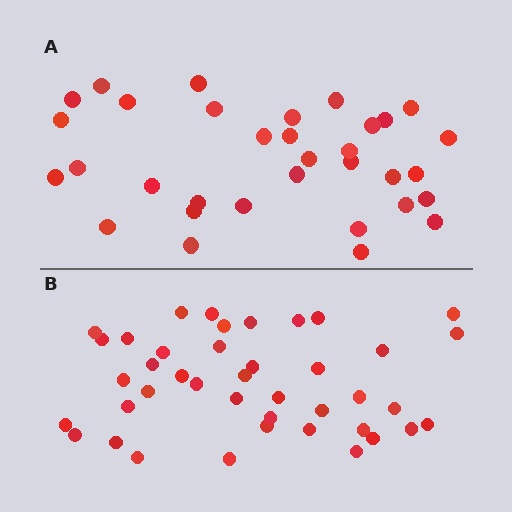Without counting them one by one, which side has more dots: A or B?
Region B (the bottom region) has more dots.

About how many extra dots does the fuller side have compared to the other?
Region B has roughly 8 or so more dots than region A.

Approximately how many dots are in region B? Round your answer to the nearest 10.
About 40 dots. (The exact count is 41, which rounds to 40.)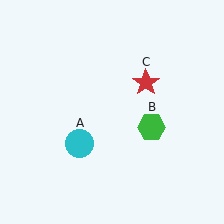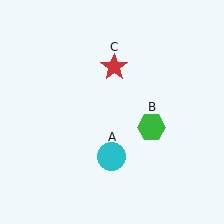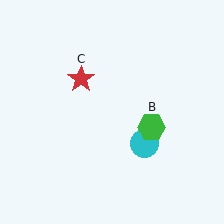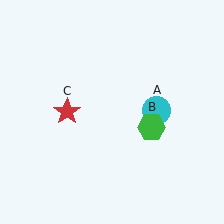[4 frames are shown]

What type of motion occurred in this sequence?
The cyan circle (object A), red star (object C) rotated counterclockwise around the center of the scene.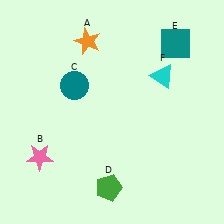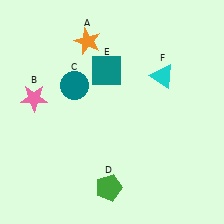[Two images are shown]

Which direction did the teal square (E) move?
The teal square (E) moved left.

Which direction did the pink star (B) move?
The pink star (B) moved up.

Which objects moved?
The objects that moved are: the pink star (B), the teal square (E).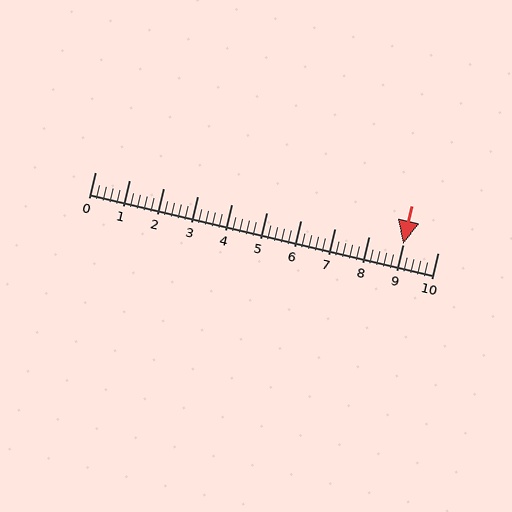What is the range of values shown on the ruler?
The ruler shows values from 0 to 10.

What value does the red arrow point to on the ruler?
The red arrow points to approximately 9.0.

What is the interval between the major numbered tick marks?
The major tick marks are spaced 1 units apart.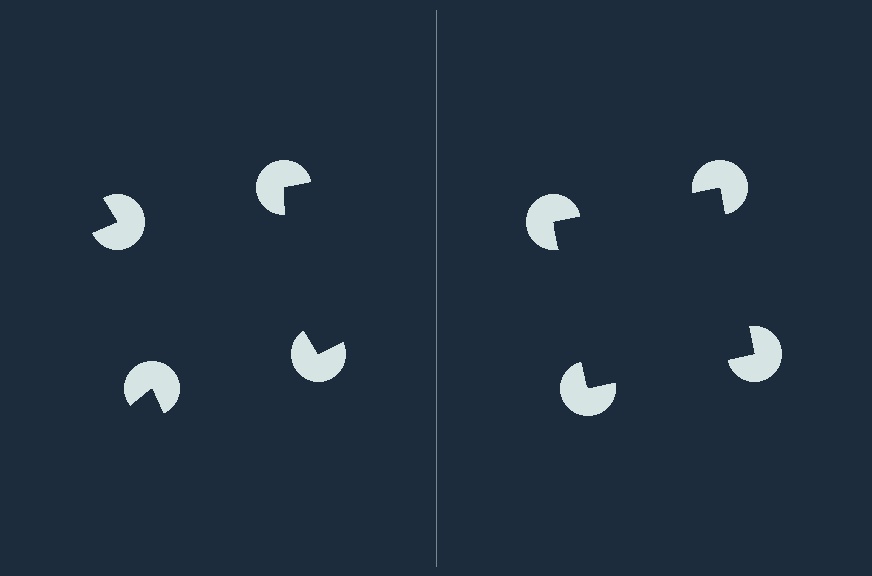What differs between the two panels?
The pac-man discs are positioned identically on both sides; only the wedge orientations differ. On the right they align to a square; on the left they are misaligned.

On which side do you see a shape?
An illusory square appears on the right side. On the left side the wedge cuts are rotated, so no coherent shape forms.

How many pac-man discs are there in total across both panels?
8 — 4 on each side.